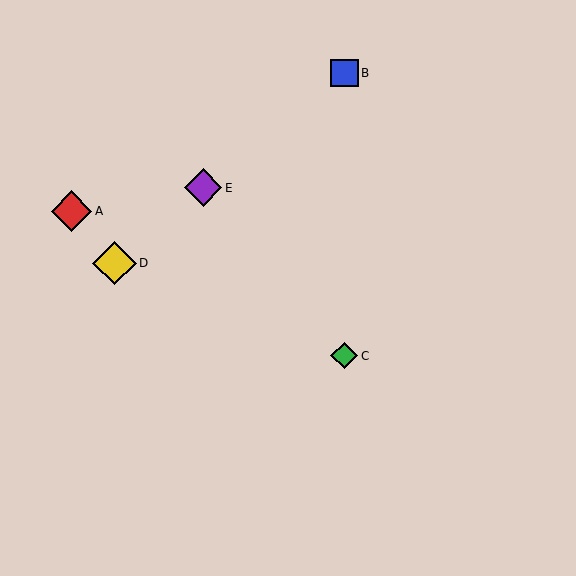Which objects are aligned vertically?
Objects B, C are aligned vertically.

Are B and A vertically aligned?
No, B is at x≈344 and A is at x≈72.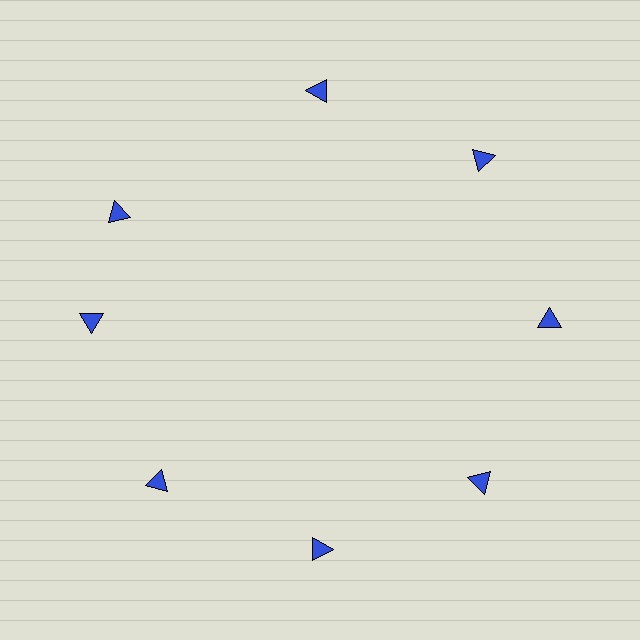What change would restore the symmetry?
The symmetry would be restored by rotating it back into even spacing with its neighbors so that all 8 triangles sit at equal angles and equal distance from the center.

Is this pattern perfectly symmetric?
No. The 8 blue triangles are arranged in a ring, but one element near the 10 o'clock position is rotated out of alignment along the ring, breaking the 8-fold rotational symmetry.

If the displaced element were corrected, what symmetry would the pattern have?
It would have 8-fold rotational symmetry — the pattern would map onto itself every 45 degrees.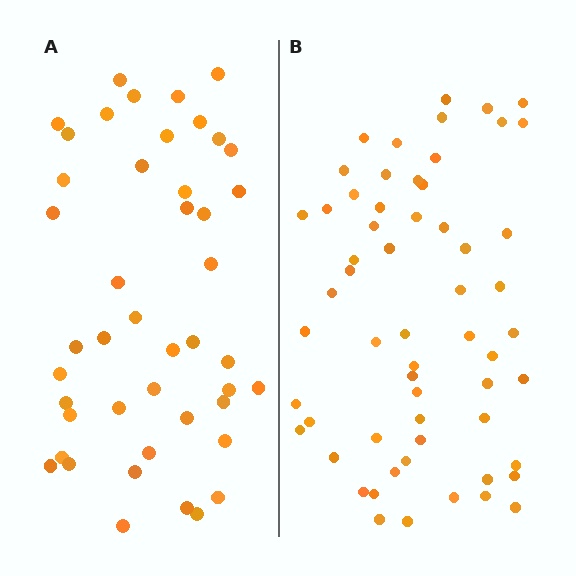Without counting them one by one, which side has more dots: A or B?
Region B (the right region) has more dots.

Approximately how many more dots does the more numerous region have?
Region B has approximately 15 more dots than region A.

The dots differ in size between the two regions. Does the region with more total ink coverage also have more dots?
No. Region A has more total ink coverage because its dots are larger, but region B actually contains more individual dots. Total area can be misleading — the number of items is what matters here.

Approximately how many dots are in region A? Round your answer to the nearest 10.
About 40 dots. (The exact count is 45, which rounds to 40.)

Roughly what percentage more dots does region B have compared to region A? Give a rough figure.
About 30% more.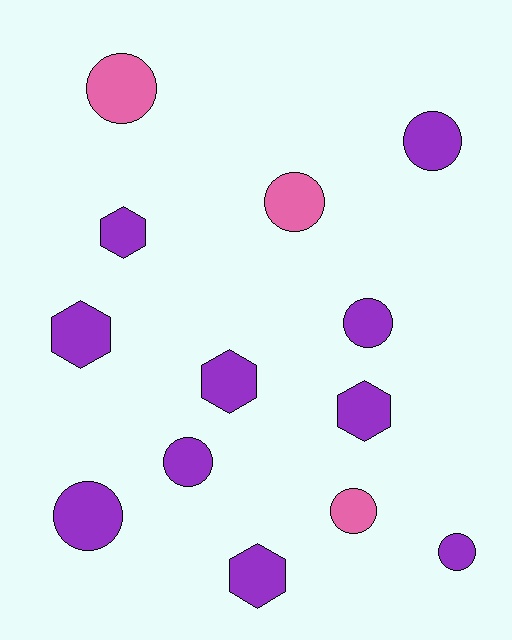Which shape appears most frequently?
Circle, with 8 objects.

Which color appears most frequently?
Purple, with 10 objects.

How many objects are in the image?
There are 13 objects.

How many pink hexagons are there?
There are no pink hexagons.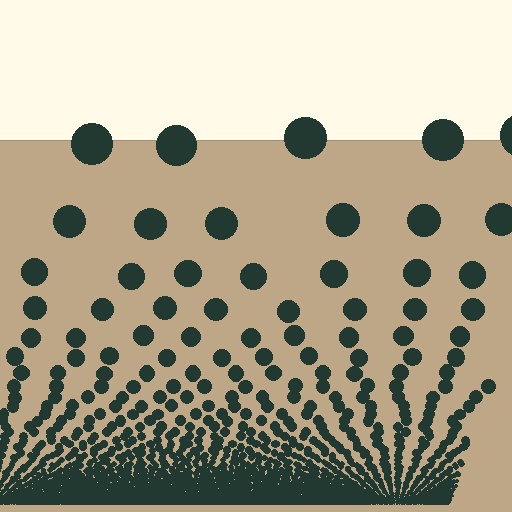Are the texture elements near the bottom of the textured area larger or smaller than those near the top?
Smaller. The gradient is inverted — elements near the bottom are smaller and denser.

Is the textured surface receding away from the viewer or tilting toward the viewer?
The surface appears to tilt toward the viewer. Texture elements get larger and sparser toward the top.